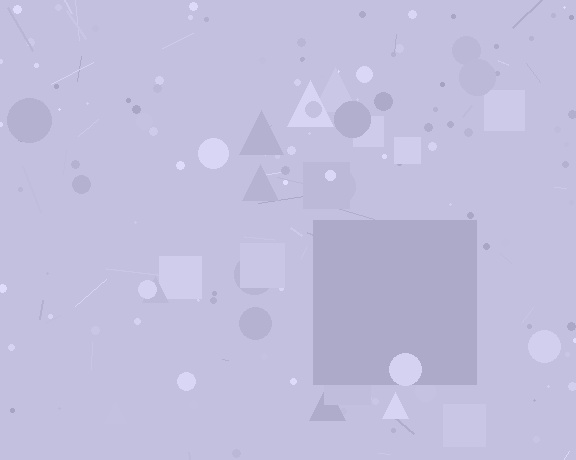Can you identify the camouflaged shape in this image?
The camouflaged shape is a square.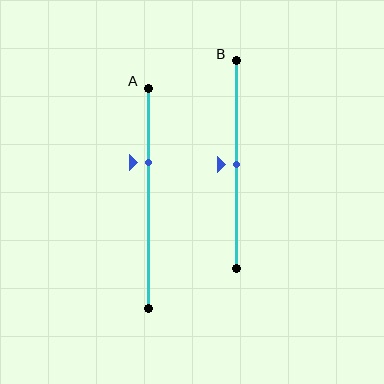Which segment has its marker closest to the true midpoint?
Segment B has its marker closest to the true midpoint.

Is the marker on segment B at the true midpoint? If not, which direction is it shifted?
Yes, the marker on segment B is at the true midpoint.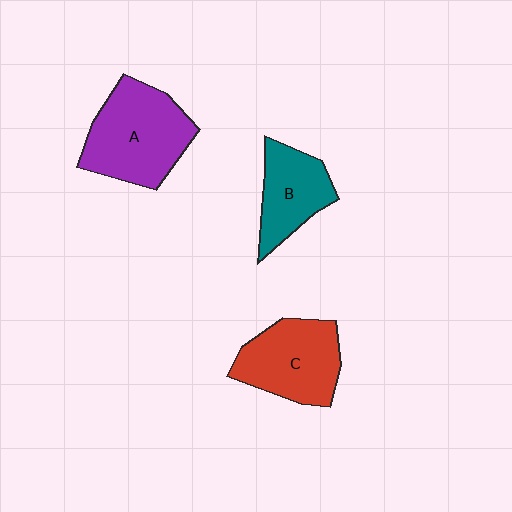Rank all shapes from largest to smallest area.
From largest to smallest: A (purple), C (red), B (teal).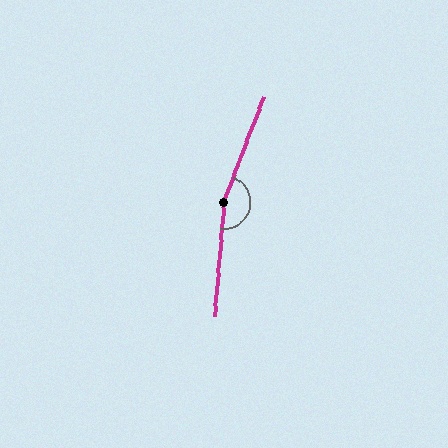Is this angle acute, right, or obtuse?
It is obtuse.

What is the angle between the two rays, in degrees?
Approximately 163 degrees.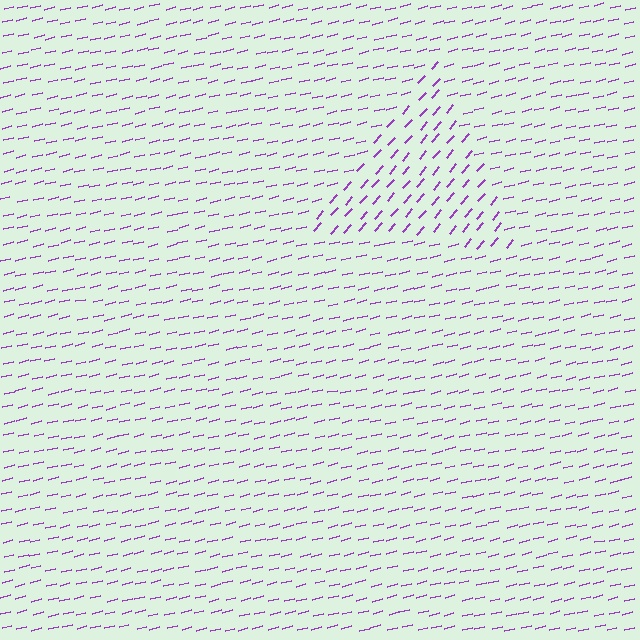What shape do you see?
I see a triangle.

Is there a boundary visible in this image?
Yes, there is a texture boundary formed by a change in line orientation.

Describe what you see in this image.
The image is filled with small purple line segments. A triangle region in the image has lines oriented differently from the surrounding lines, creating a visible texture boundary.